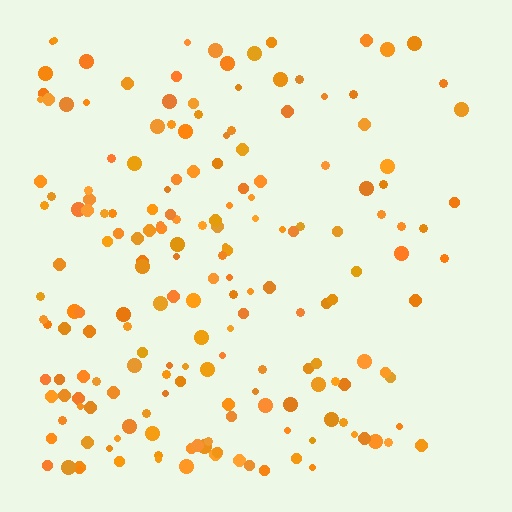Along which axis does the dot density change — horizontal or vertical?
Horizontal.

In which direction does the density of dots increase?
From right to left, with the left side densest.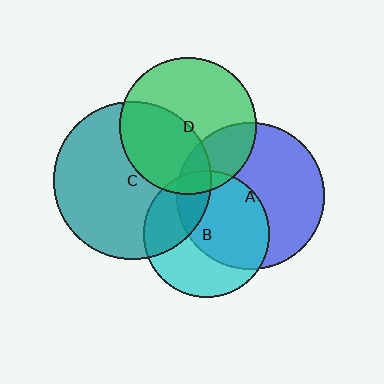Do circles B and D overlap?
Yes.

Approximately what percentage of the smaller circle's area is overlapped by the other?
Approximately 10%.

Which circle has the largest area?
Circle C (teal).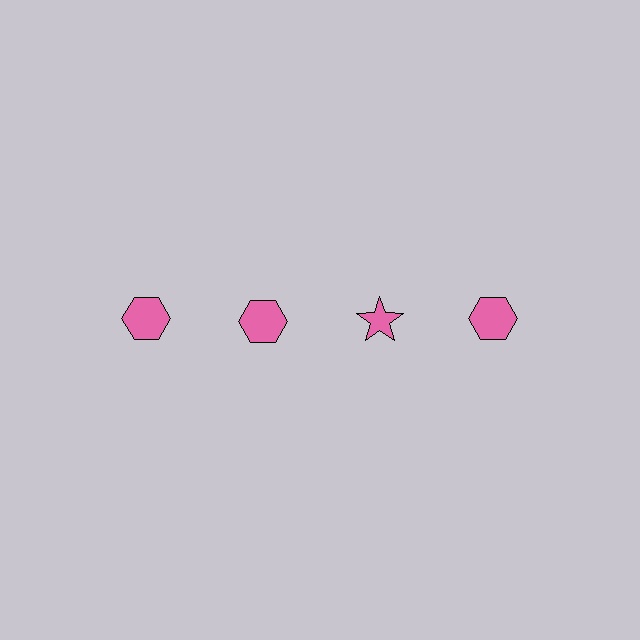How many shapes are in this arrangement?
There are 4 shapes arranged in a grid pattern.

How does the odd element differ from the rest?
It has a different shape: star instead of hexagon.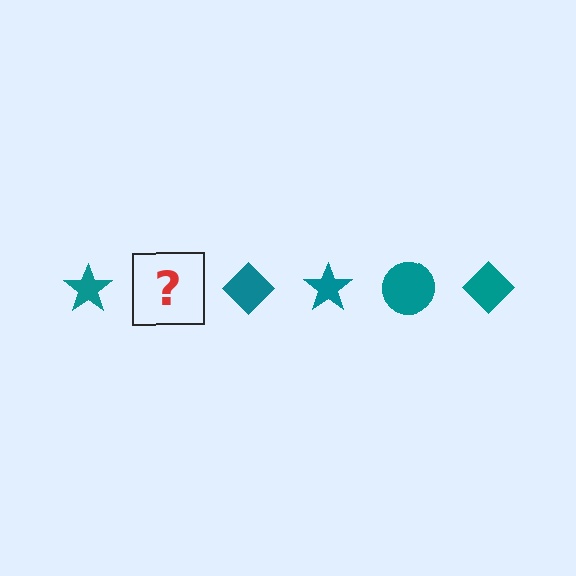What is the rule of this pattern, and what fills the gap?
The rule is that the pattern cycles through star, circle, diamond shapes in teal. The gap should be filled with a teal circle.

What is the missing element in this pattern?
The missing element is a teal circle.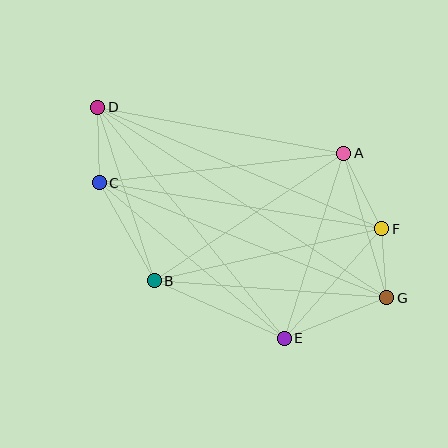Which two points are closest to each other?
Points F and G are closest to each other.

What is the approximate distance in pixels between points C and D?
The distance between C and D is approximately 75 pixels.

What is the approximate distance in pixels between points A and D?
The distance between A and D is approximately 250 pixels.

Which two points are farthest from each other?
Points D and G are farthest from each other.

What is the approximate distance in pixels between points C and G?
The distance between C and G is approximately 310 pixels.